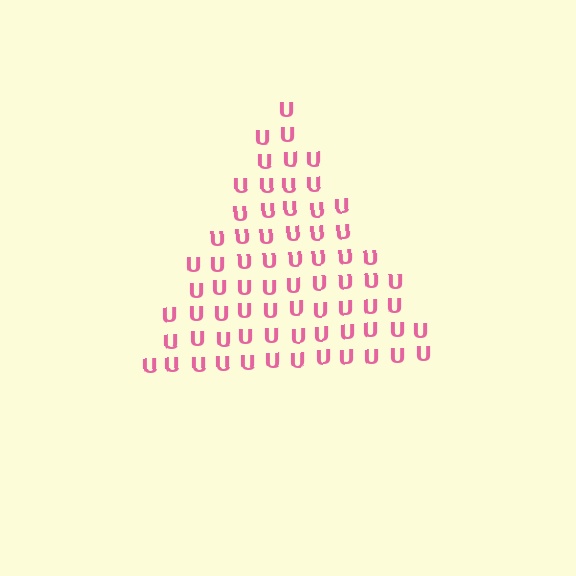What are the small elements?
The small elements are letter U's.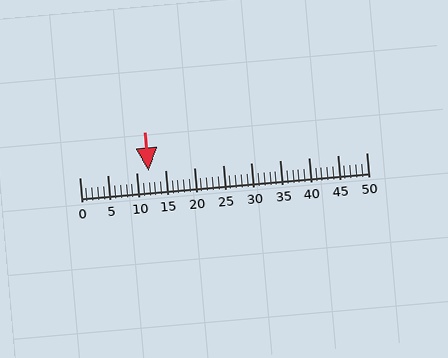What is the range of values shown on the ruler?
The ruler shows values from 0 to 50.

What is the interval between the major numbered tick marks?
The major tick marks are spaced 5 units apart.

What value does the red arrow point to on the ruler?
The red arrow points to approximately 12.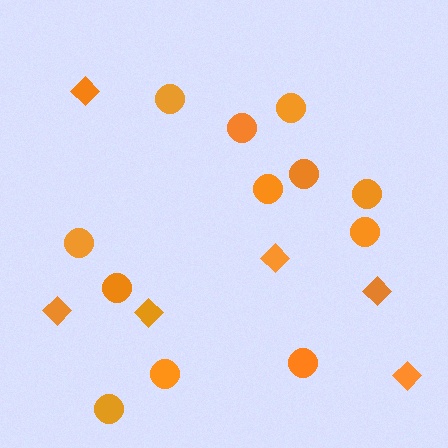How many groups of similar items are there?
There are 2 groups: one group of diamonds (6) and one group of circles (12).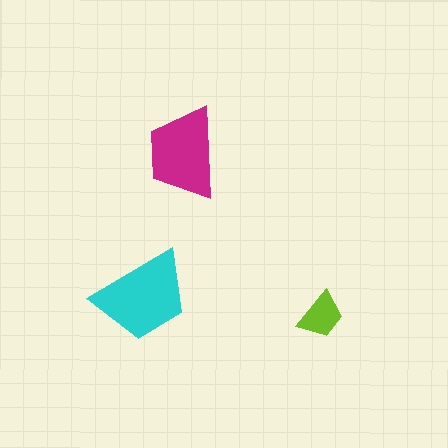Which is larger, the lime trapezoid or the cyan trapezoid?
The cyan one.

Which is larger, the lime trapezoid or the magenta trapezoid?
The magenta one.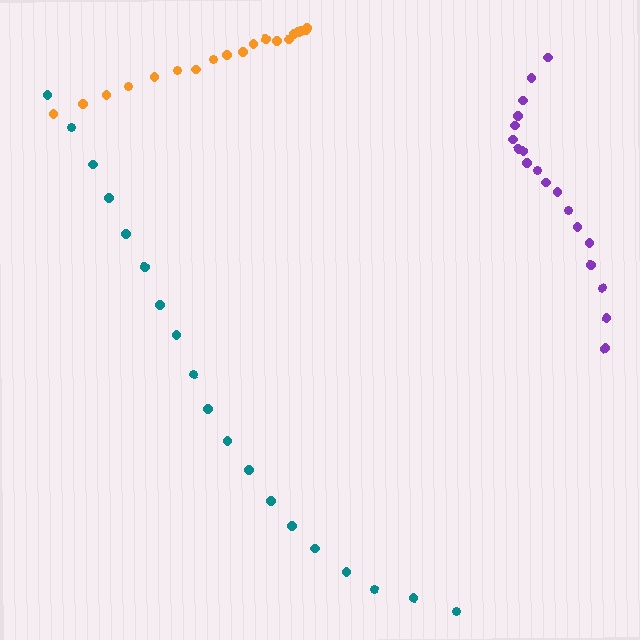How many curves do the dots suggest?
There are 3 distinct paths.